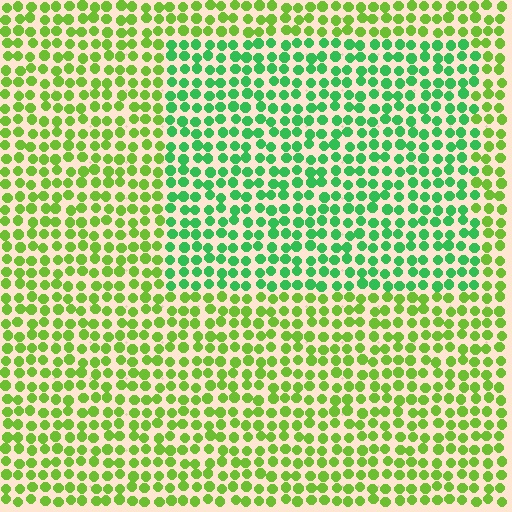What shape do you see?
I see a rectangle.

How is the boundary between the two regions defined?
The boundary is defined purely by a slight shift in hue (about 39 degrees). Spacing, size, and orientation are identical on both sides.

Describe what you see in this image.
The image is filled with small lime elements in a uniform arrangement. A rectangle-shaped region is visible where the elements are tinted to a slightly different hue, forming a subtle color boundary.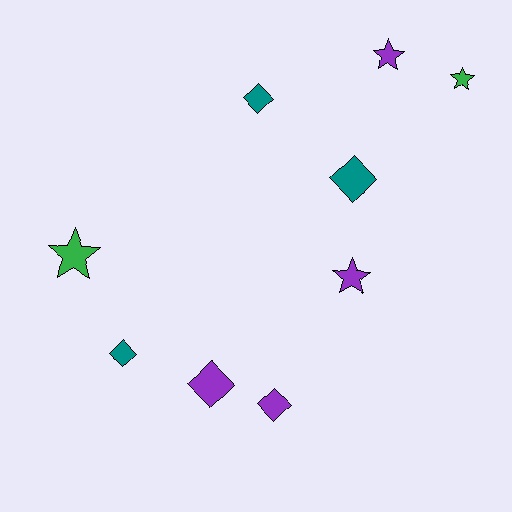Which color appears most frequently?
Purple, with 4 objects.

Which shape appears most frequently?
Diamond, with 5 objects.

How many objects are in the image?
There are 9 objects.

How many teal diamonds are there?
There are 3 teal diamonds.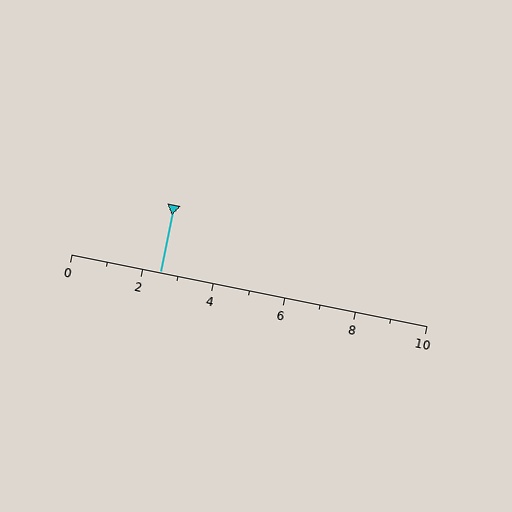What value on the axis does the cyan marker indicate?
The marker indicates approximately 2.5.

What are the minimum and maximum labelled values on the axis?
The axis runs from 0 to 10.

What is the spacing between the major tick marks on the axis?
The major ticks are spaced 2 apart.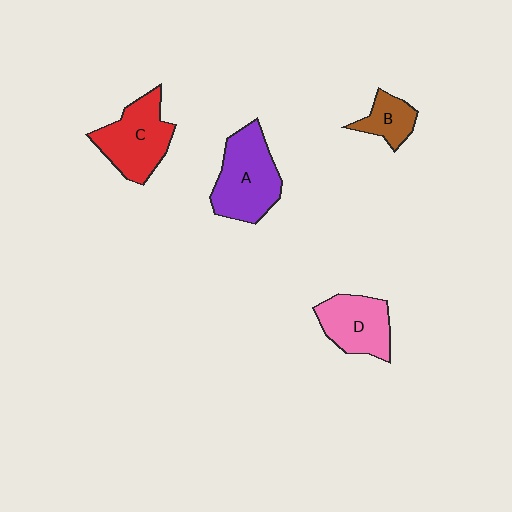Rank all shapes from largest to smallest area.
From largest to smallest: A (purple), C (red), D (pink), B (brown).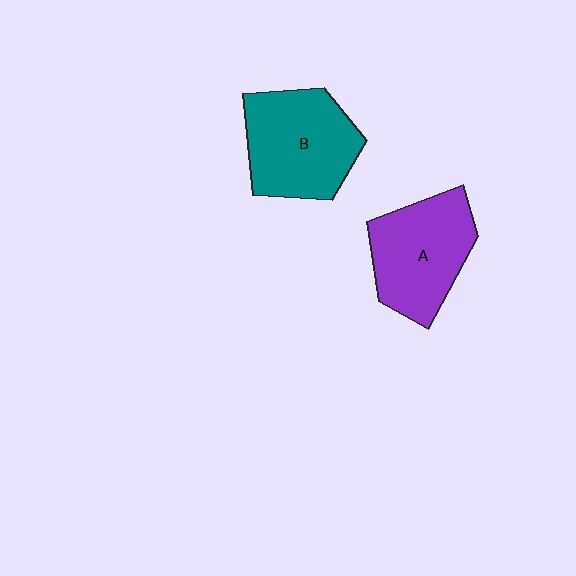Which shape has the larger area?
Shape B (teal).